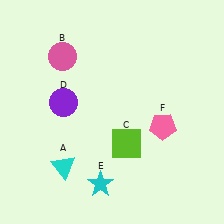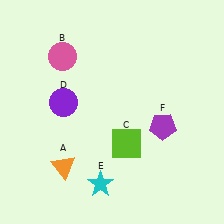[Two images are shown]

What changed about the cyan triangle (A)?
In Image 1, A is cyan. In Image 2, it changed to orange.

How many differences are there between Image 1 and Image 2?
There are 2 differences between the two images.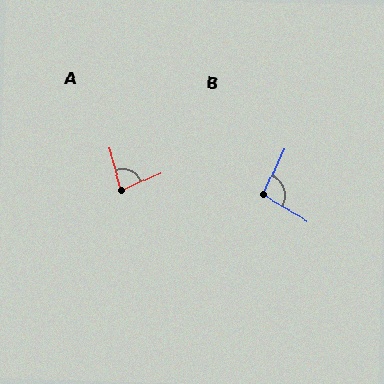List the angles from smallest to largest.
A (81°), B (95°).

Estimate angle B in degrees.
Approximately 95 degrees.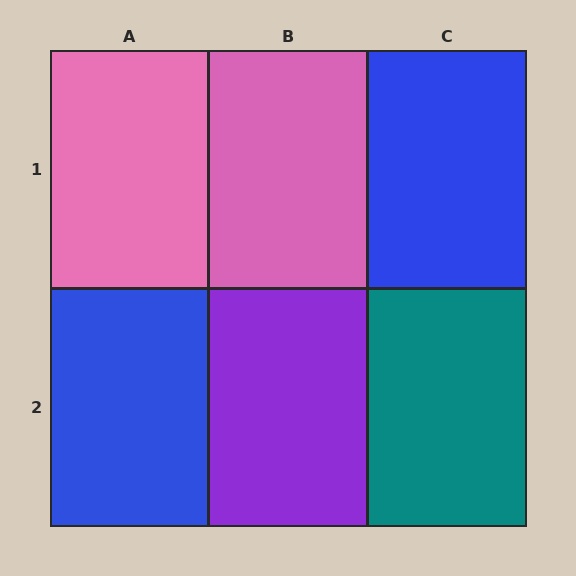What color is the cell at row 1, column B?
Pink.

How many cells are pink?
2 cells are pink.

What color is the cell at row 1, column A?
Pink.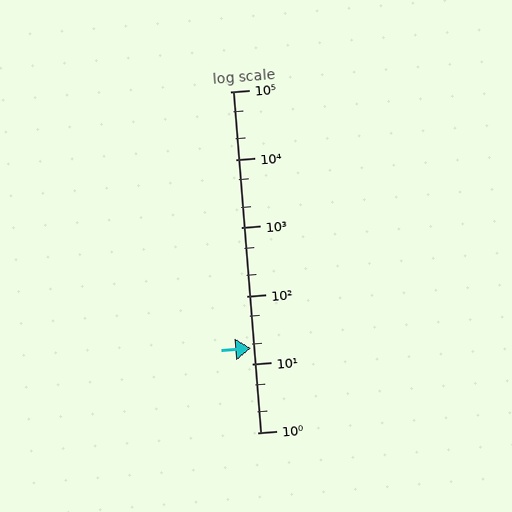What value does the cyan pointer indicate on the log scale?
The pointer indicates approximately 17.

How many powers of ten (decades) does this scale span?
The scale spans 5 decades, from 1 to 100000.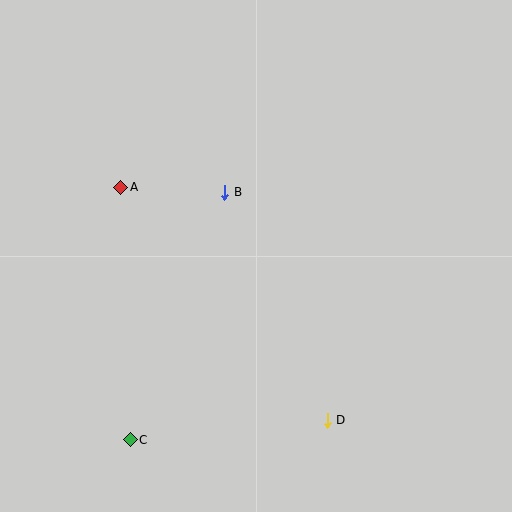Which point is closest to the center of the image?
Point B at (225, 192) is closest to the center.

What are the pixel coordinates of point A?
Point A is at (121, 187).